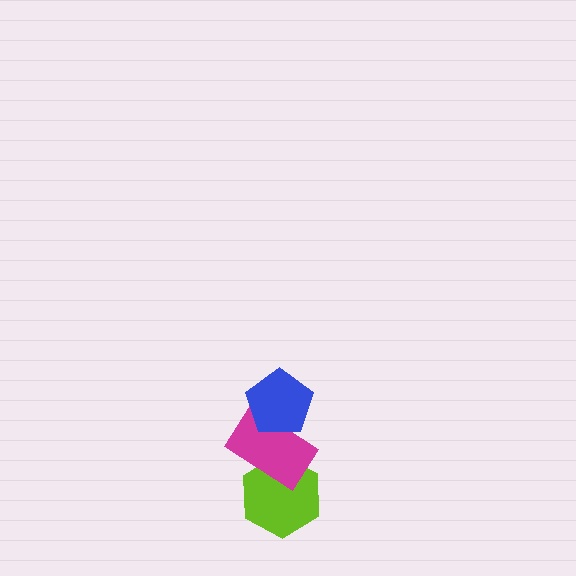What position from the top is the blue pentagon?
The blue pentagon is 1st from the top.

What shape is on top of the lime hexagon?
The magenta rectangle is on top of the lime hexagon.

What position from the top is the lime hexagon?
The lime hexagon is 3rd from the top.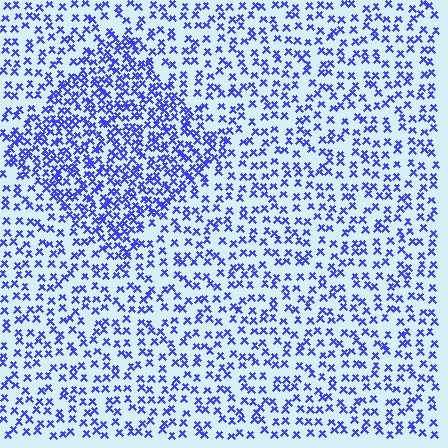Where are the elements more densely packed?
The elements are more densely packed inside the diamond boundary.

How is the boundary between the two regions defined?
The boundary is defined by a change in element density (approximately 1.9x ratio). All elements are the same color, size, and shape.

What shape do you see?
I see a diamond.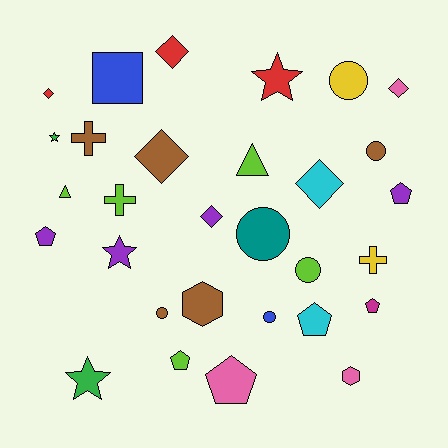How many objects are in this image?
There are 30 objects.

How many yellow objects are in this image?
There are 2 yellow objects.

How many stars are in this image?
There are 4 stars.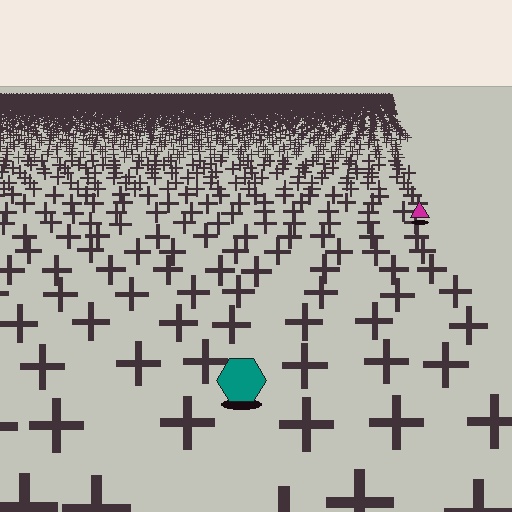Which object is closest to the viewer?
The teal hexagon is closest. The texture marks near it are larger and more spread out.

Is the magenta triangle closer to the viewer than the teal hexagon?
No. The teal hexagon is closer — you can tell from the texture gradient: the ground texture is coarser near it.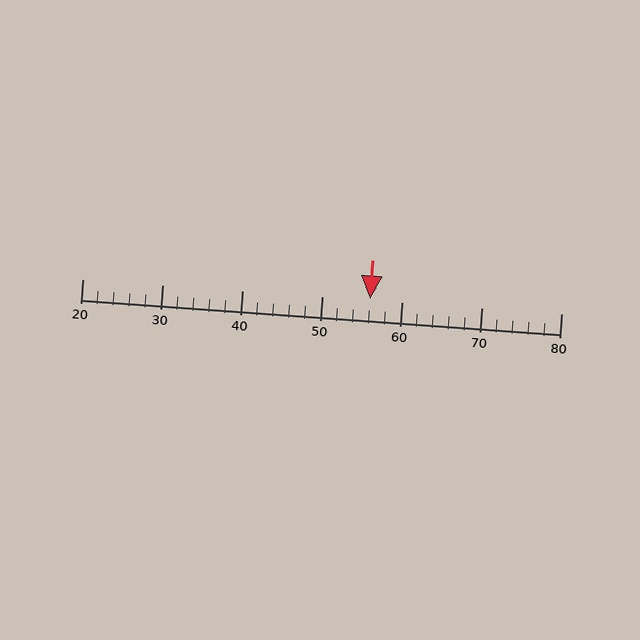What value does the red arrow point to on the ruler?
The red arrow points to approximately 56.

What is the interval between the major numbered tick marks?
The major tick marks are spaced 10 units apart.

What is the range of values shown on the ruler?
The ruler shows values from 20 to 80.